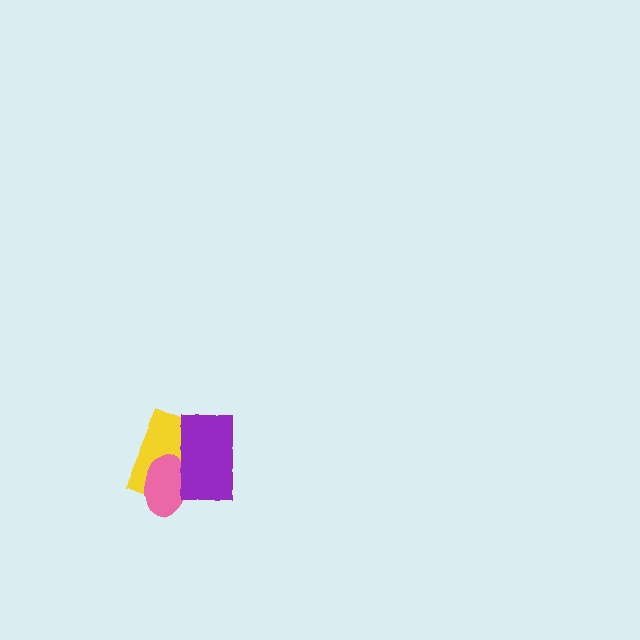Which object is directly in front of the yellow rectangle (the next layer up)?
The pink ellipse is directly in front of the yellow rectangle.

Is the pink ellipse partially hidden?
Yes, it is partially covered by another shape.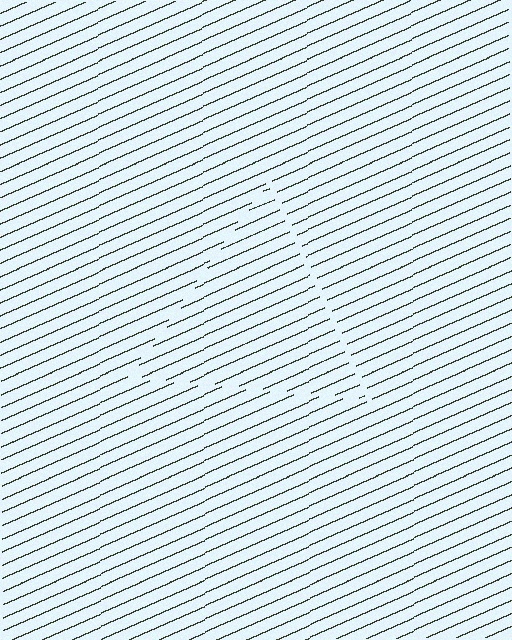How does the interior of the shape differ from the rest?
The interior of the shape contains the same grating, shifted by half a period — the contour is defined by the phase discontinuity where line-ends from the inner and outer gratings abut.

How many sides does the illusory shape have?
3 sides — the line-ends trace a triangle.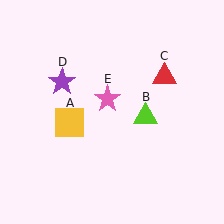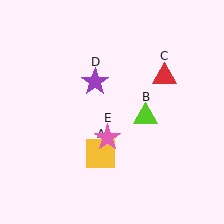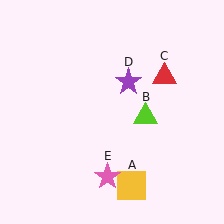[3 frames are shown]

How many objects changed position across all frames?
3 objects changed position: yellow square (object A), purple star (object D), pink star (object E).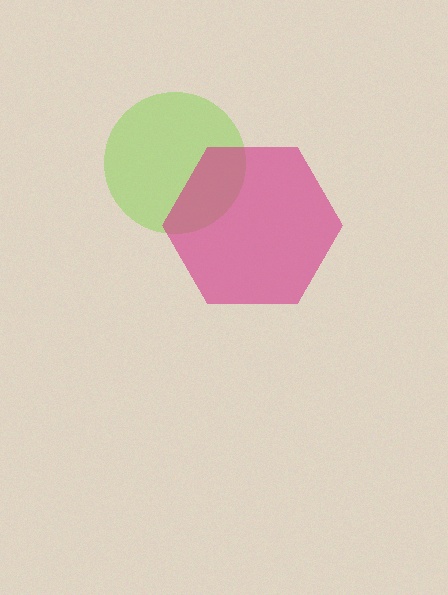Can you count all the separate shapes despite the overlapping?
Yes, there are 2 separate shapes.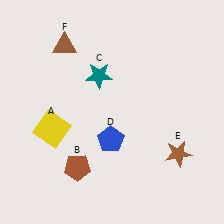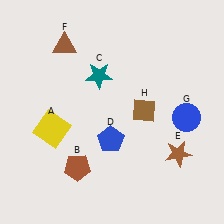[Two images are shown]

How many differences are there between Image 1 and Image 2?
There are 2 differences between the two images.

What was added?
A blue circle (G), a brown diamond (H) were added in Image 2.